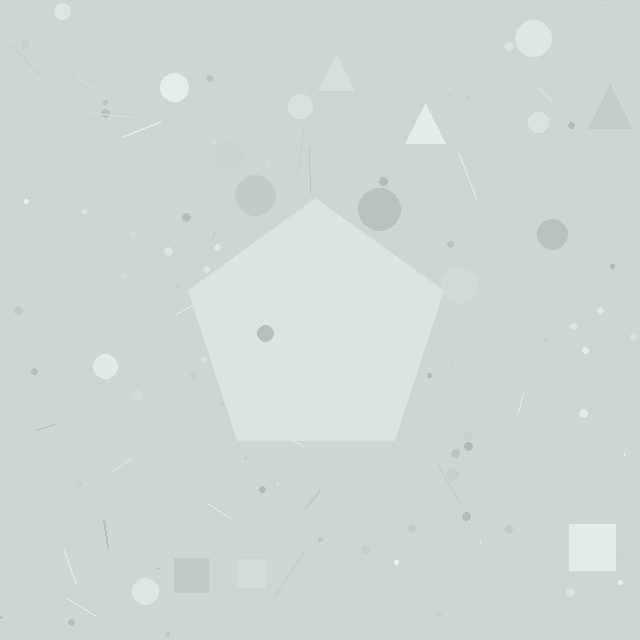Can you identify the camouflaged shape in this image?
The camouflaged shape is a pentagon.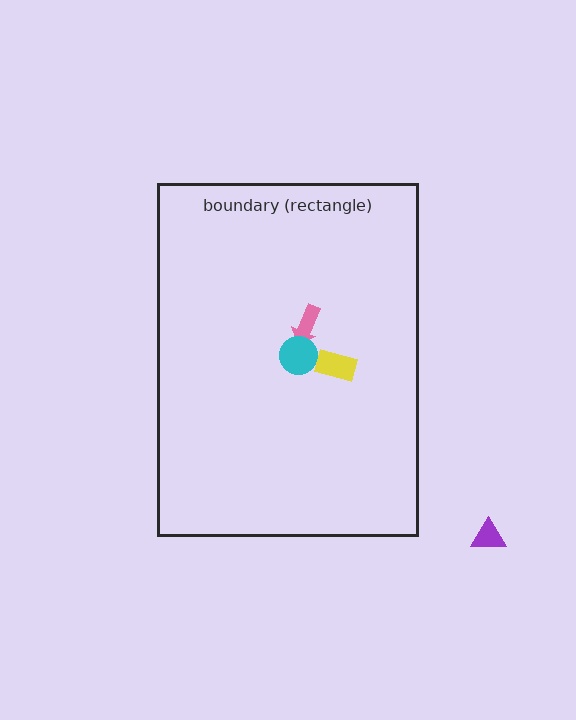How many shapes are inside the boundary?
3 inside, 1 outside.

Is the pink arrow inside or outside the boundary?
Inside.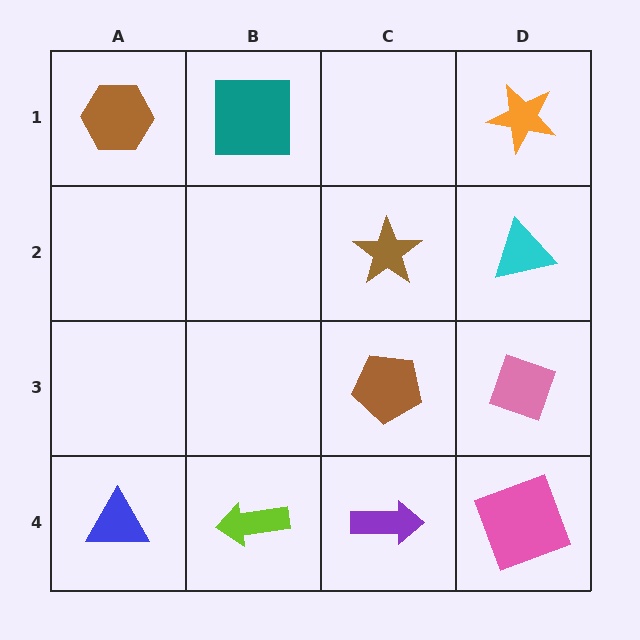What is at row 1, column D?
An orange star.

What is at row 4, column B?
A lime arrow.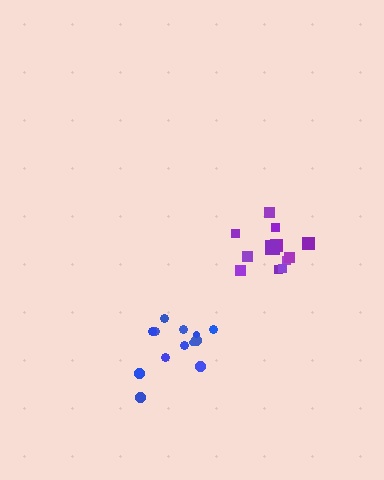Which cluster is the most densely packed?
Purple.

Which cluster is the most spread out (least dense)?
Blue.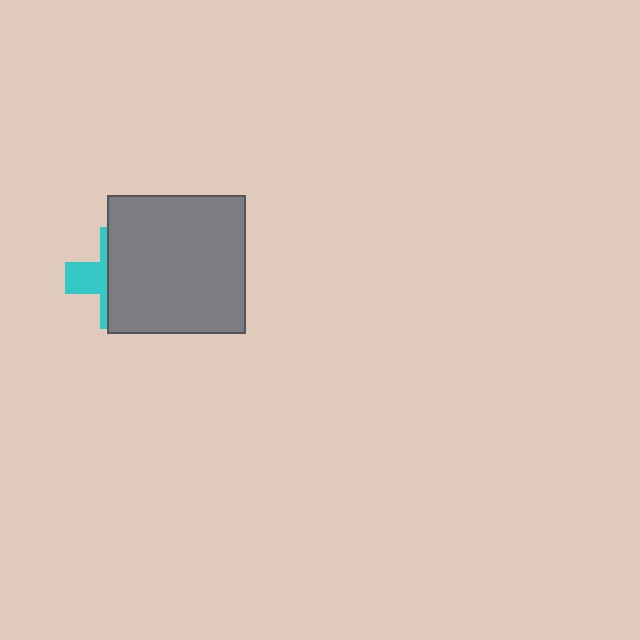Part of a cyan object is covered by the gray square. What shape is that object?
It is a cross.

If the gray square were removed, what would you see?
You would see the complete cyan cross.